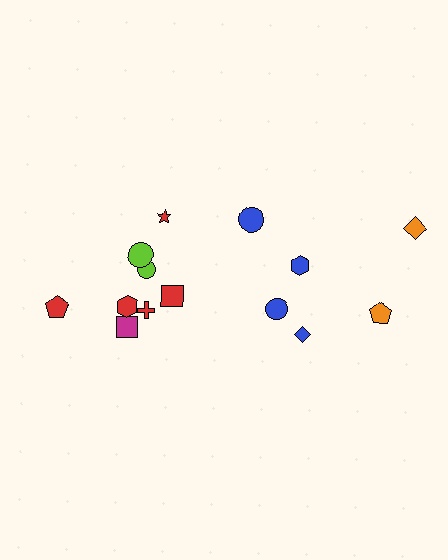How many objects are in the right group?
There are 6 objects.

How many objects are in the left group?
There are 8 objects.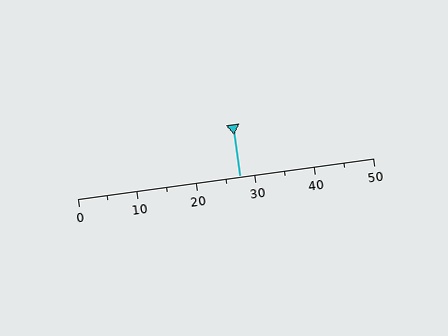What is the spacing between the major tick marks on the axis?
The major ticks are spaced 10 apart.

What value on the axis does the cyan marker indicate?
The marker indicates approximately 27.5.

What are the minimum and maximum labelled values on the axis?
The axis runs from 0 to 50.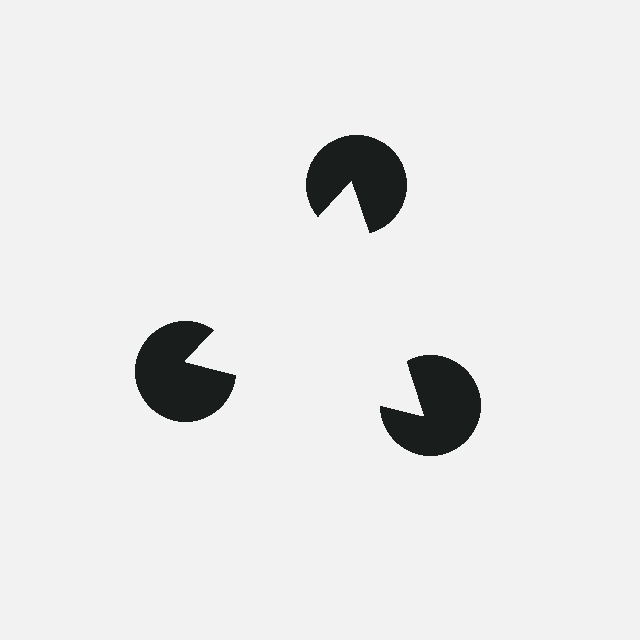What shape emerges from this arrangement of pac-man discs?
An illusory triangle — its edges are inferred from the aligned wedge cuts in the pac-man discs, not physically drawn.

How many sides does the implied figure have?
3 sides.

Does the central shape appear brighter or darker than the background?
It typically appears slightly brighter than the background, even though no actual brightness change is drawn.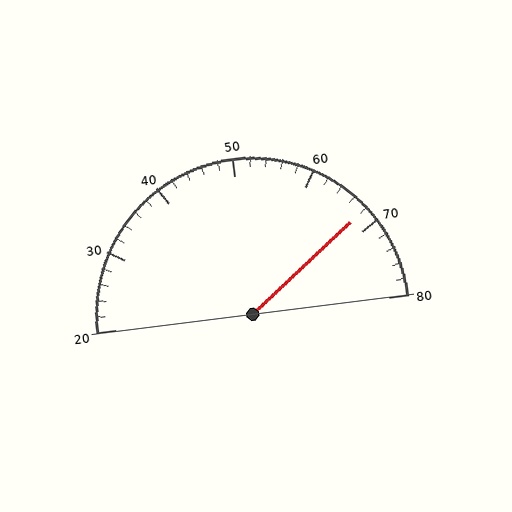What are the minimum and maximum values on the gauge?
The gauge ranges from 20 to 80.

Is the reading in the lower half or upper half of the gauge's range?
The reading is in the upper half of the range (20 to 80).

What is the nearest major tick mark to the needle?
The nearest major tick mark is 70.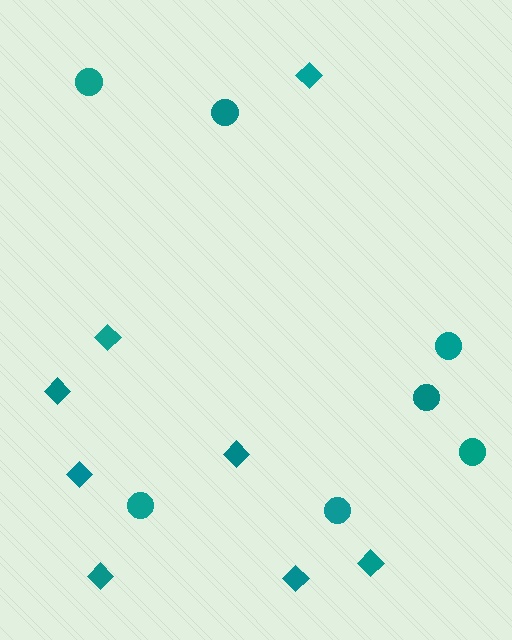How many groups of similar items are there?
There are 2 groups: one group of diamonds (8) and one group of circles (7).